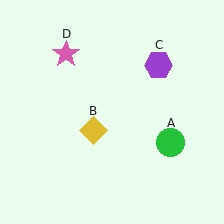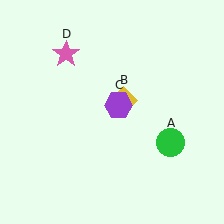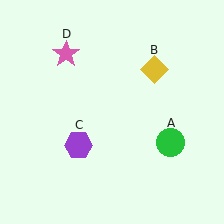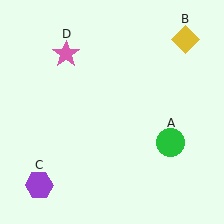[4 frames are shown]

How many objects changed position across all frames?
2 objects changed position: yellow diamond (object B), purple hexagon (object C).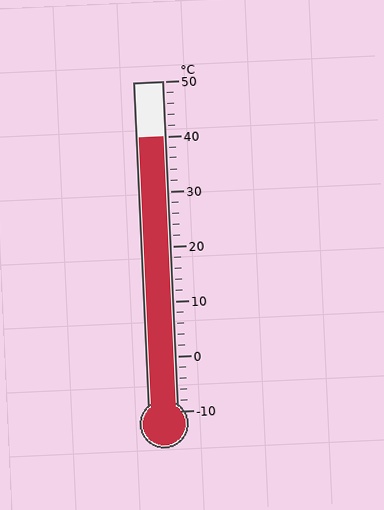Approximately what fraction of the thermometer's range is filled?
The thermometer is filled to approximately 85% of its range.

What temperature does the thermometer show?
The thermometer shows approximately 40°C.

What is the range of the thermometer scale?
The thermometer scale ranges from -10°C to 50°C.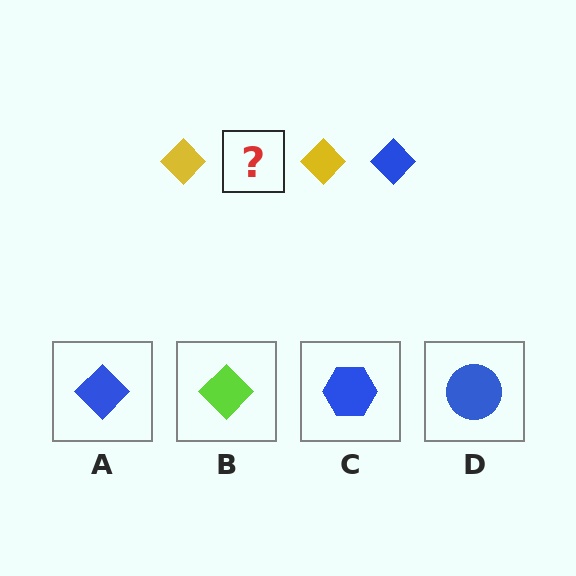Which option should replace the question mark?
Option A.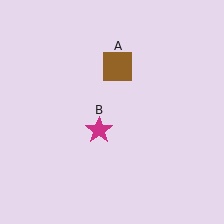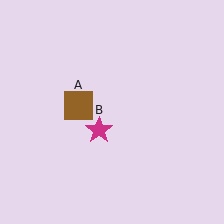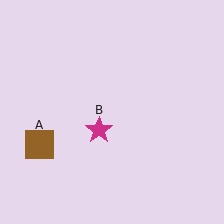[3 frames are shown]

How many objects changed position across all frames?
1 object changed position: brown square (object A).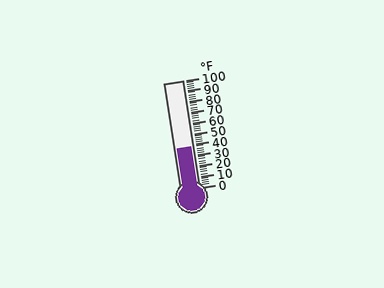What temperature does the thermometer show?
The thermometer shows approximately 38°F.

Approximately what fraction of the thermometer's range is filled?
The thermometer is filled to approximately 40% of its range.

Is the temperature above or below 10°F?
The temperature is above 10°F.